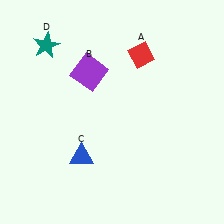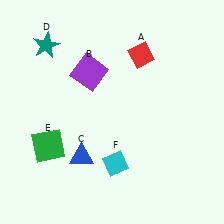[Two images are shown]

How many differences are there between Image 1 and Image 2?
There are 2 differences between the two images.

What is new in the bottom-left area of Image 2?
A green square (E) was added in the bottom-left area of Image 2.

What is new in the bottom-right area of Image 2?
A cyan diamond (F) was added in the bottom-right area of Image 2.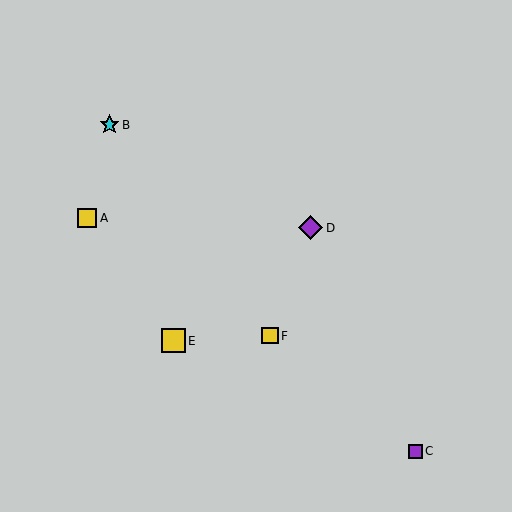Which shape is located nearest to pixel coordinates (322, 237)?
The purple diamond (labeled D) at (310, 228) is nearest to that location.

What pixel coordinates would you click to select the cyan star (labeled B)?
Click at (109, 125) to select the cyan star B.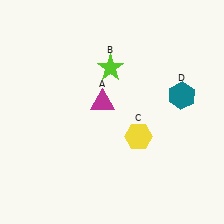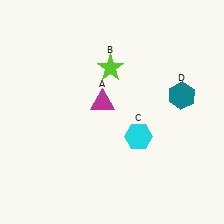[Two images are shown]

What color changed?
The hexagon (C) changed from yellow in Image 1 to cyan in Image 2.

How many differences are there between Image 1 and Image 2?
There is 1 difference between the two images.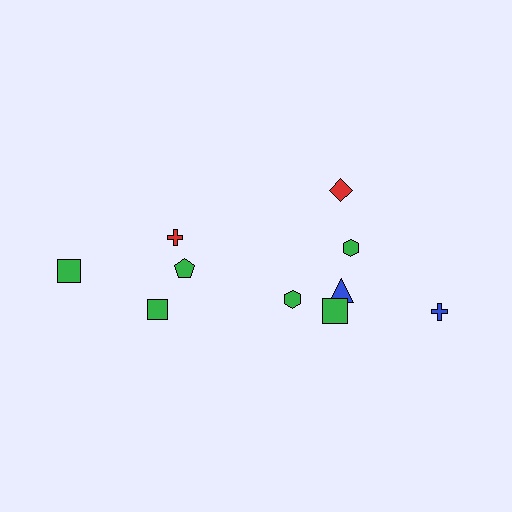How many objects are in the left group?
There are 4 objects.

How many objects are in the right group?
There are 6 objects.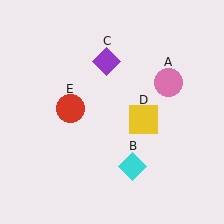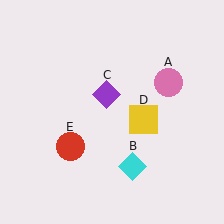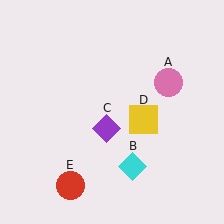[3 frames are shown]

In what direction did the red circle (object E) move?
The red circle (object E) moved down.